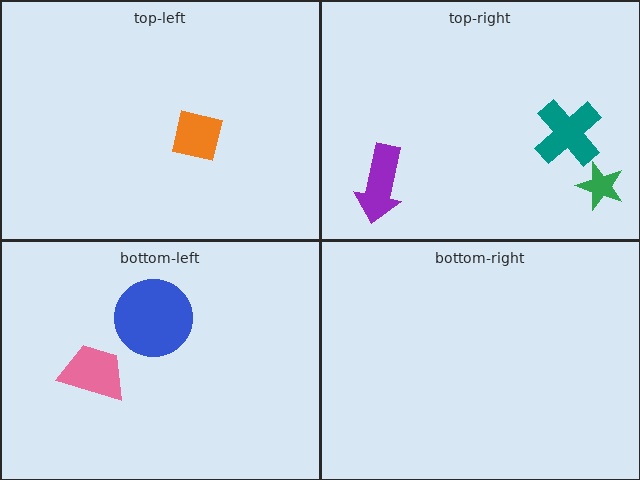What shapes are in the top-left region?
The orange square.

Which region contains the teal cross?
The top-right region.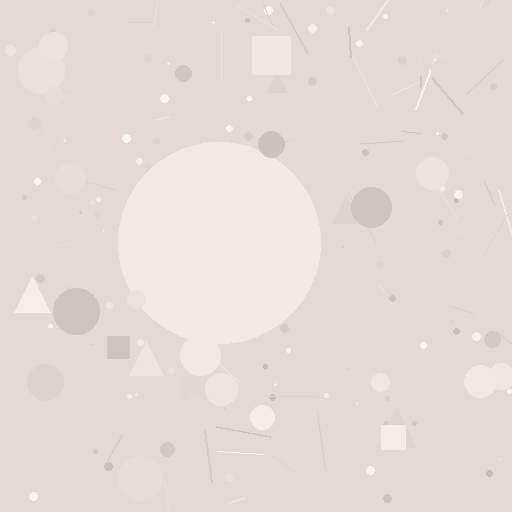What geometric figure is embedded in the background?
A circle is embedded in the background.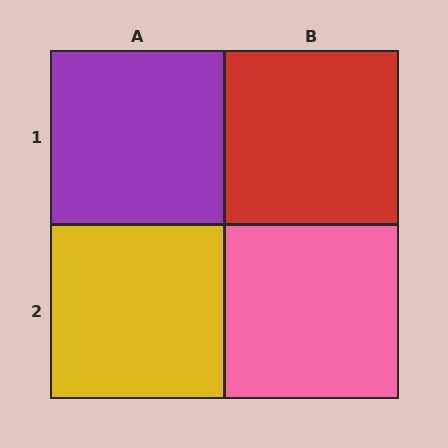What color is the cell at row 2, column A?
Yellow.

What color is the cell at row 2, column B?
Pink.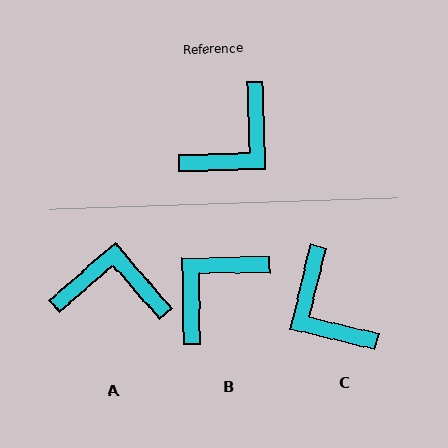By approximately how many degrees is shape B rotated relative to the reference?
Approximately 179 degrees counter-clockwise.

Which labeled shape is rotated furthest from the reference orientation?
B, about 179 degrees away.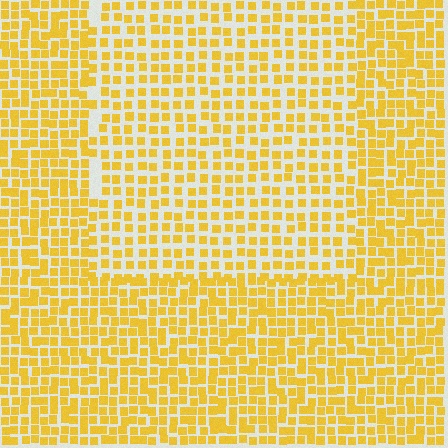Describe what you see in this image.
The image contains small yellow elements arranged at two different densities. A rectangle-shaped region is visible where the elements are less densely packed than the surrounding area.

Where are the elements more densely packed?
The elements are more densely packed outside the rectangle boundary.